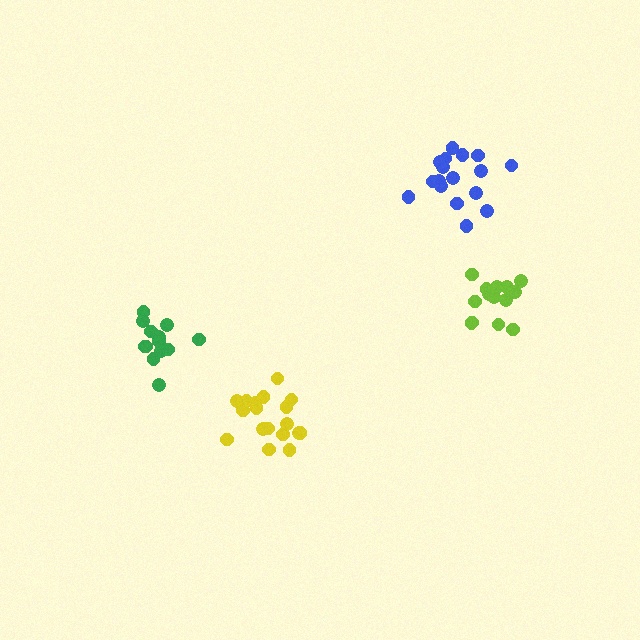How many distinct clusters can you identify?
There are 4 distinct clusters.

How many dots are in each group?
Group 1: 18 dots, Group 2: 13 dots, Group 3: 14 dots, Group 4: 17 dots (62 total).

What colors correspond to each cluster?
The clusters are colored: yellow, green, lime, blue.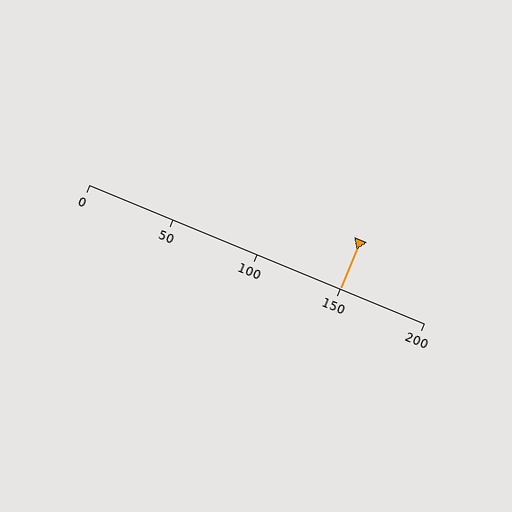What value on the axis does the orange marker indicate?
The marker indicates approximately 150.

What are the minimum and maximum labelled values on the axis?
The axis runs from 0 to 200.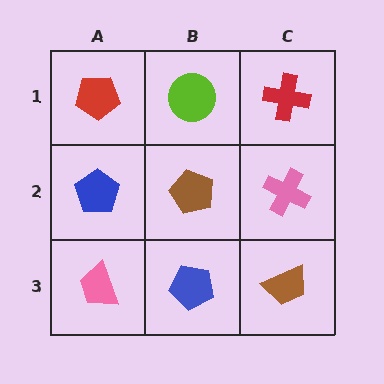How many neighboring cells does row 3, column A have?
2.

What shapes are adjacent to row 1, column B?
A brown pentagon (row 2, column B), a red pentagon (row 1, column A), a red cross (row 1, column C).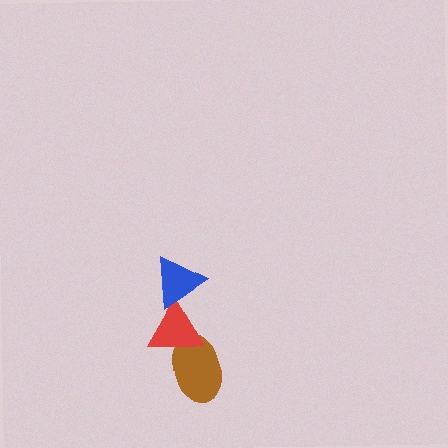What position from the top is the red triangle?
The red triangle is 2nd from the top.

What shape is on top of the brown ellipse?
The red triangle is on top of the brown ellipse.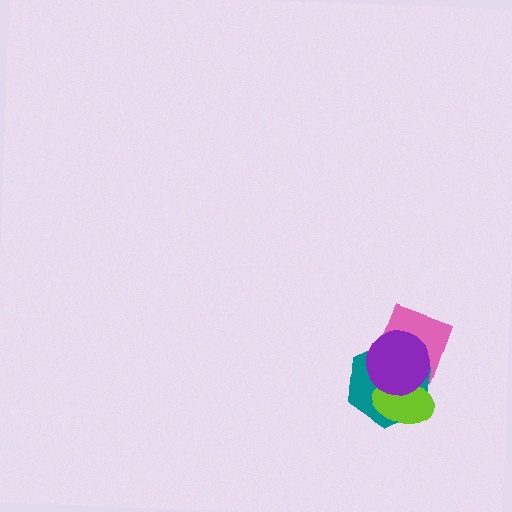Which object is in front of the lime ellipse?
The purple circle is in front of the lime ellipse.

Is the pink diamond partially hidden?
Yes, it is partially covered by another shape.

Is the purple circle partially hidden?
No, no other shape covers it.